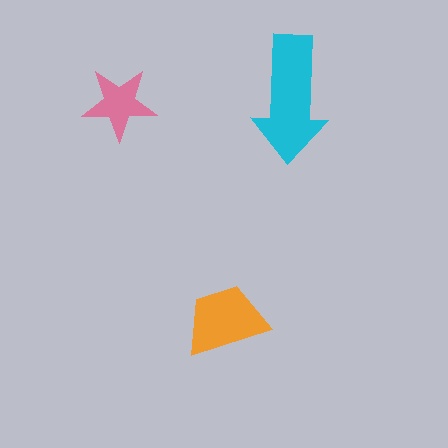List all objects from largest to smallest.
The cyan arrow, the orange trapezoid, the pink star.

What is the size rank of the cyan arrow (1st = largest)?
1st.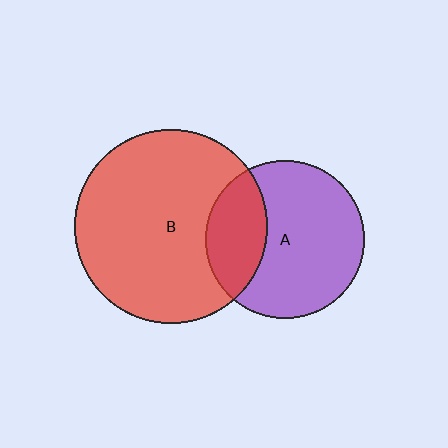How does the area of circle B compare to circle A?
Approximately 1.5 times.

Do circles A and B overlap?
Yes.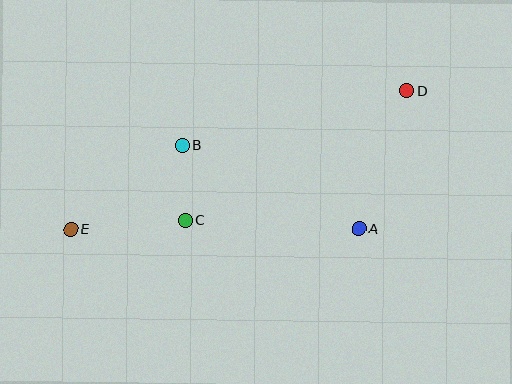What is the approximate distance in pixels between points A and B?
The distance between A and B is approximately 195 pixels.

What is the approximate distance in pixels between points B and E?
The distance between B and E is approximately 139 pixels.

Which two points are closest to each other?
Points B and C are closest to each other.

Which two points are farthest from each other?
Points D and E are farthest from each other.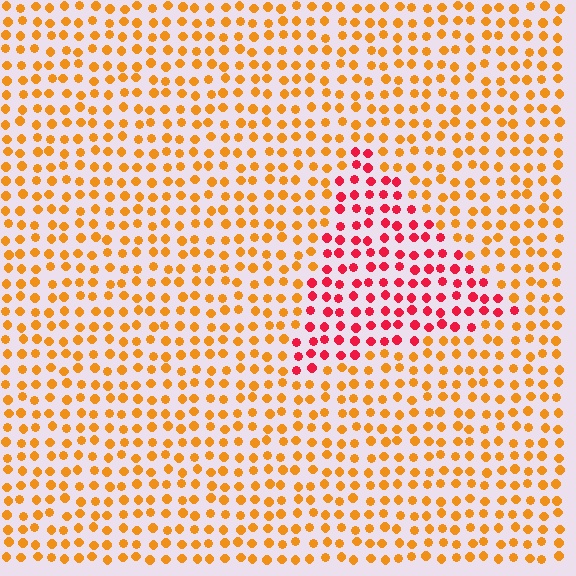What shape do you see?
I see a triangle.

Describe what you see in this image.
The image is filled with small orange elements in a uniform arrangement. A triangle-shaped region is visible where the elements are tinted to a slightly different hue, forming a subtle color boundary.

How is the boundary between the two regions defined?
The boundary is defined purely by a slight shift in hue (about 45 degrees). Spacing, size, and orientation are identical on both sides.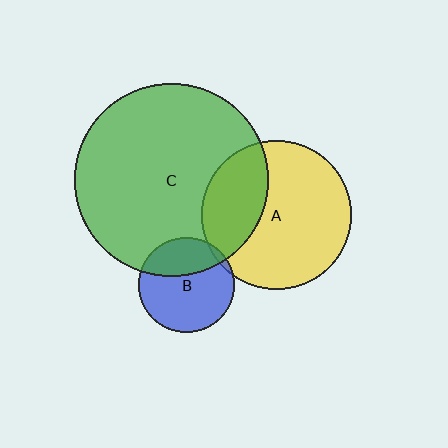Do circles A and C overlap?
Yes.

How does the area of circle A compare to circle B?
Approximately 2.5 times.